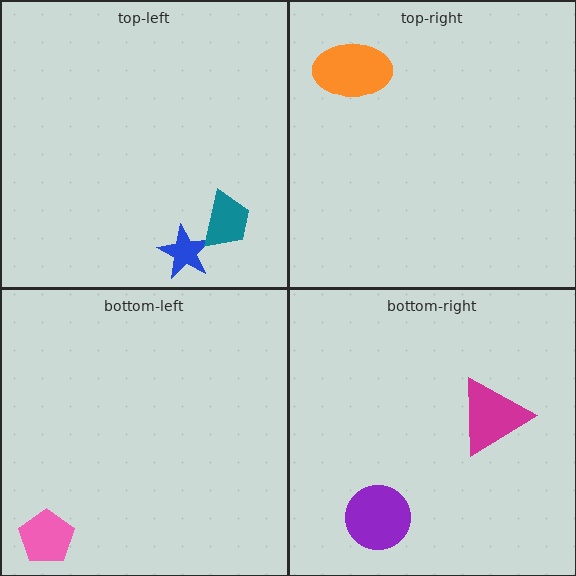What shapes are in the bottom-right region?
The magenta triangle, the purple circle.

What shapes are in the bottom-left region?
The pink pentagon.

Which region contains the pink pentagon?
The bottom-left region.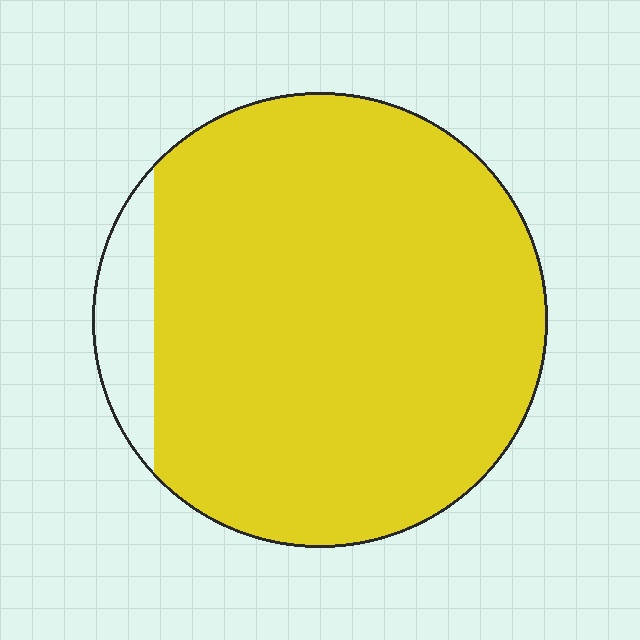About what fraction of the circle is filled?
About nine tenths (9/10).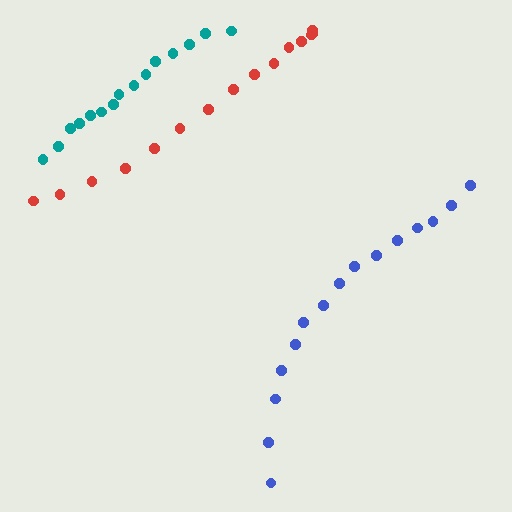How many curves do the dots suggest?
There are 3 distinct paths.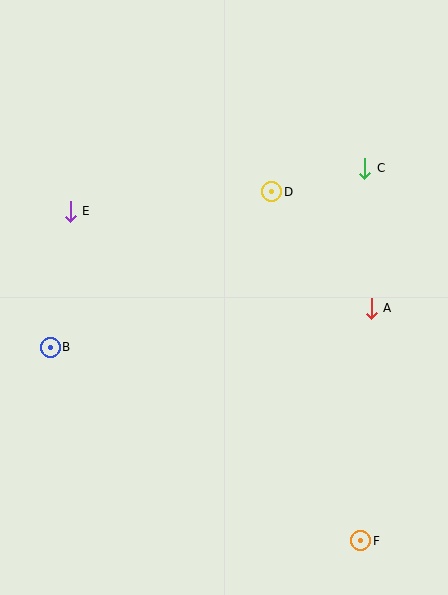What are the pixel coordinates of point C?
Point C is at (365, 168).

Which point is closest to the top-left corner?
Point E is closest to the top-left corner.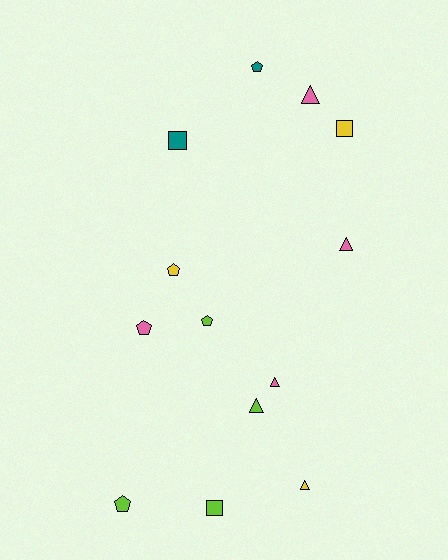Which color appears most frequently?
Lime, with 4 objects.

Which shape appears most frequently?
Pentagon, with 5 objects.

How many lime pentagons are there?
There are 2 lime pentagons.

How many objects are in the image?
There are 13 objects.